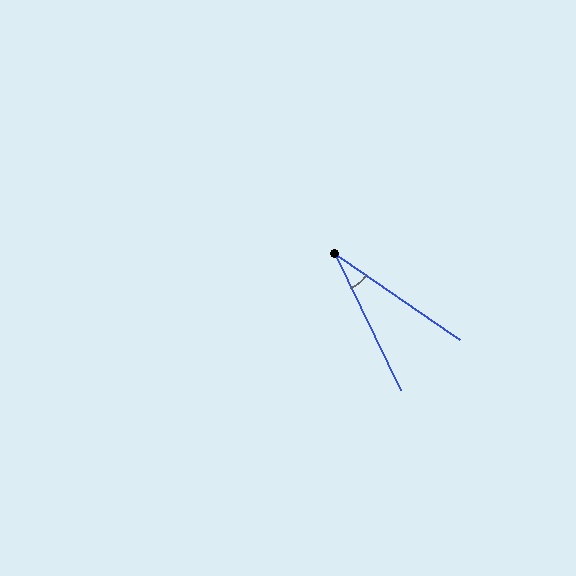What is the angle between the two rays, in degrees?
Approximately 30 degrees.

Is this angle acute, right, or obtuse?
It is acute.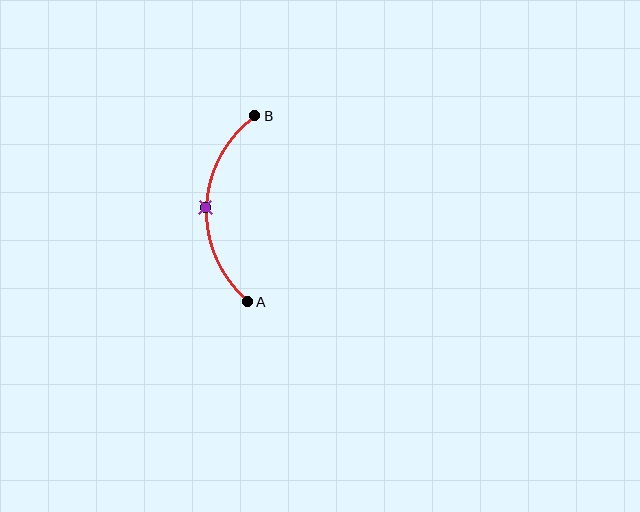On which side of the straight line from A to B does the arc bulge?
The arc bulges to the left of the straight line connecting A and B.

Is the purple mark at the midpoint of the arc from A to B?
Yes. The purple mark lies on the arc at equal arc-length from both A and B — it is the arc midpoint.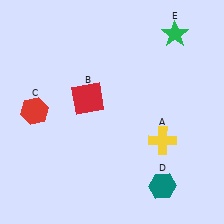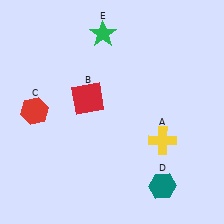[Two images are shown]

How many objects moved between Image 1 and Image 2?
1 object moved between the two images.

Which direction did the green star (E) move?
The green star (E) moved left.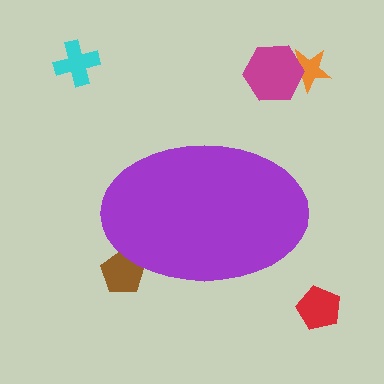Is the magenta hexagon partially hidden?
No, the magenta hexagon is fully visible.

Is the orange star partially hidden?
No, the orange star is fully visible.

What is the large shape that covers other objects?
A purple ellipse.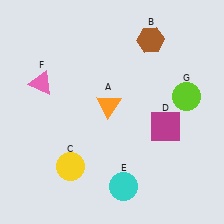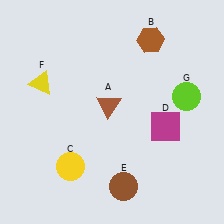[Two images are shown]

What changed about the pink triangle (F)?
In Image 1, F is pink. In Image 2, it changed to yellow.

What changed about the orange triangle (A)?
In Image 1, A is orange. In Image 2, it changed to brown.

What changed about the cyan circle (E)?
In Image 1, E is cyan. In Image 2, it changed to brown.